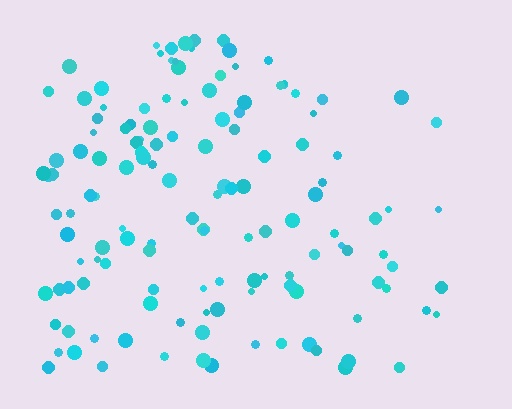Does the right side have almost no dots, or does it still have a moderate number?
Still a moderate number, just noticeably fewer than the left.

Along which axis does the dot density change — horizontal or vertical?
Horizontal.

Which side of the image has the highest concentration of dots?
The left.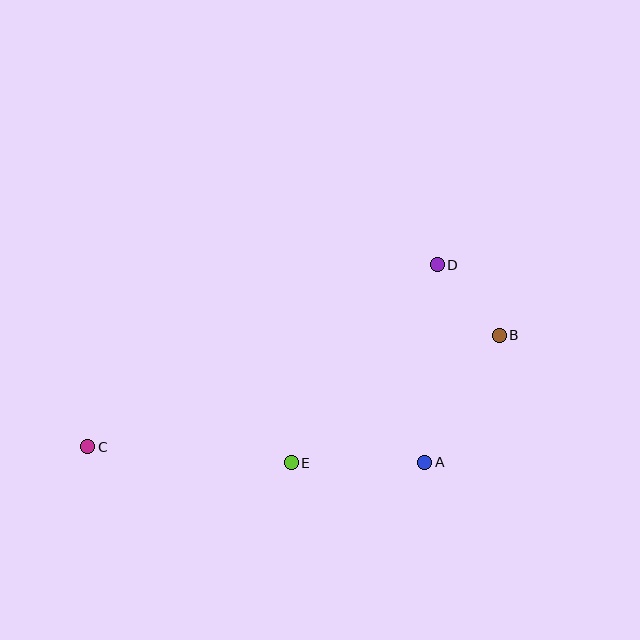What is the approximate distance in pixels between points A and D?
The distance between A and D is approximately 198 pixels.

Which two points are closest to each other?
Points B and D are closest to each other.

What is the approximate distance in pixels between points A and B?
The distance between A and B is approximately 147 pixels.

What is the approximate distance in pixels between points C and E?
The distance between C and E is approximately 204 pixels.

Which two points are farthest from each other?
Points B and C are farthest from each other.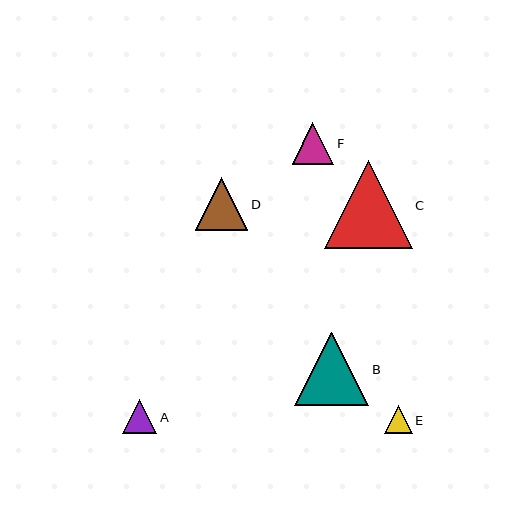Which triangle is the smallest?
Triangle E is the smallest with a size of approximately 28 pixels.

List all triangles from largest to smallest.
From largest to smallest: C, B, D, F, A, E.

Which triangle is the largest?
Triangle C is the largest with a size of approximately 88 pixels.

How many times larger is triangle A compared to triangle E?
Triangle A is approximately 1.2 times the size of triangle E.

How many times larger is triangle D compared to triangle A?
Triangle D is approximately 1.5 times the size of triangle A.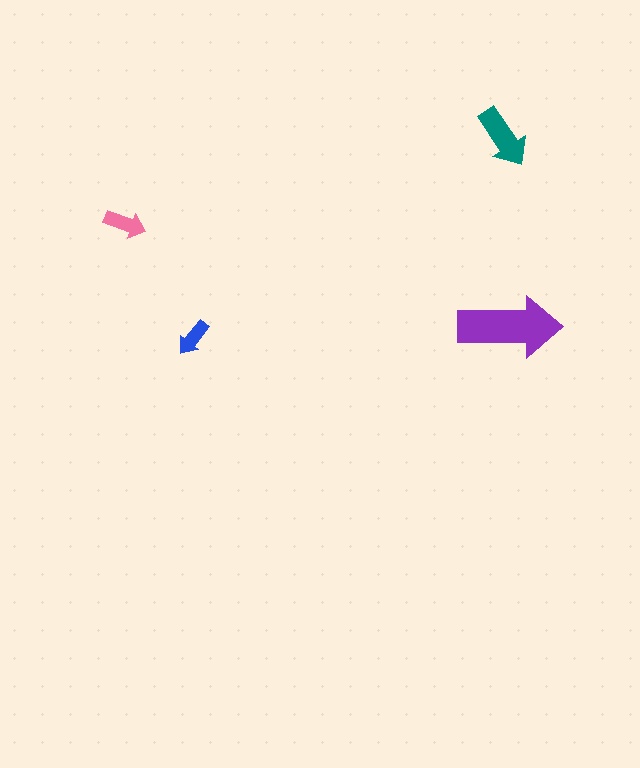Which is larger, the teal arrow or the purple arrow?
The purple one.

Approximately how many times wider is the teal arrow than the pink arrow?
About 1.5 times wider.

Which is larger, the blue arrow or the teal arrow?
The teal one.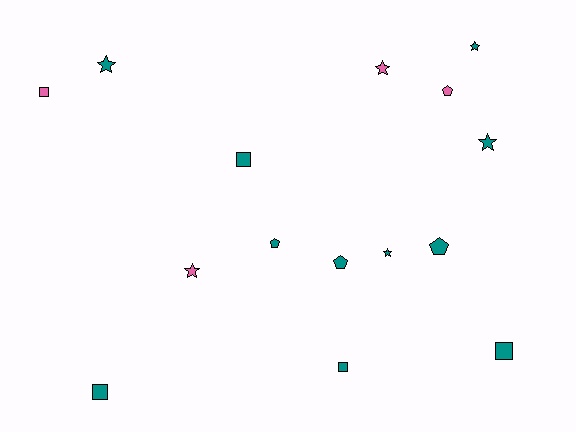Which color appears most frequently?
Teal, with 11 objects.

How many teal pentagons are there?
There are 3 teal pentagons.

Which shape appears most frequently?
Star, with 6 objects.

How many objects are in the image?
There are 15 objects.